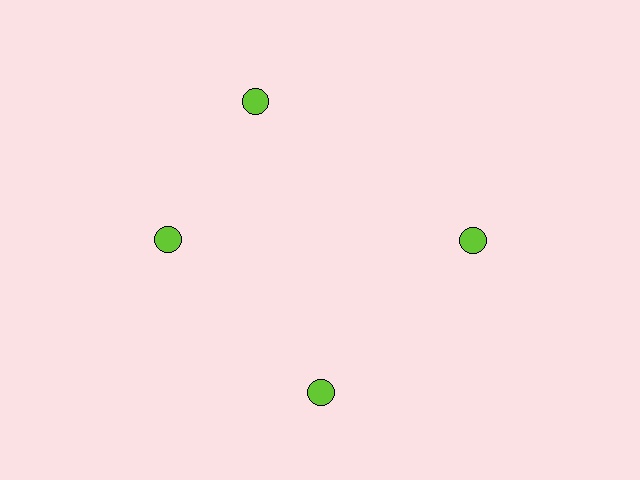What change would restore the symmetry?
The symmetry would be restored by rotating it back into even spacing with its neighbors so that all 4 circles sit at equal angles and equal distance from the center.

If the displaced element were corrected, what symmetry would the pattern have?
It would have 4-fold rotational symmetry — the pattern would map onto itself every 90 degrees.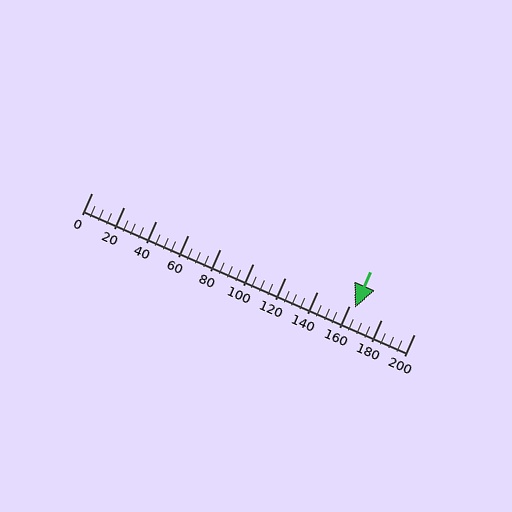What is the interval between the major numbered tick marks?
The major tick marks are spaced 20 units apart.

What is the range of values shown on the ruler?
The ruler shows values from 0 to 200.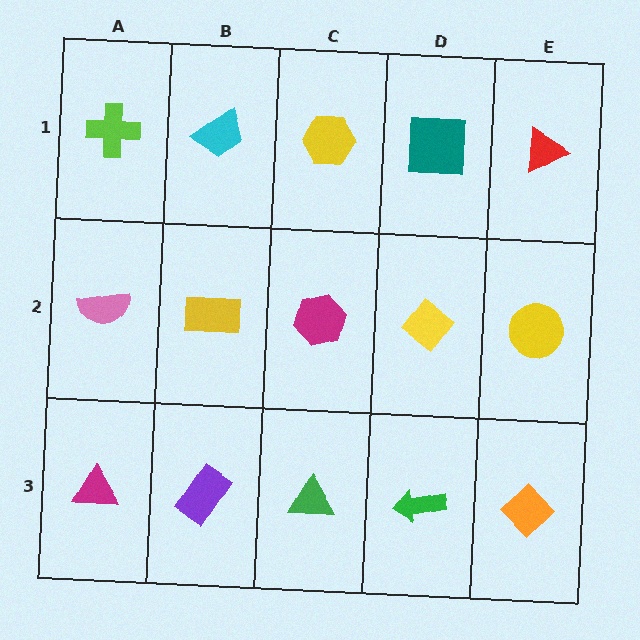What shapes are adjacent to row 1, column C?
A magenta hexagon (row 2, column C), a cyan trapezoid (row 1, column B), a teal square (row 1, column D).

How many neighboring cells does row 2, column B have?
4.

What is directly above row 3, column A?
A pink semicircle.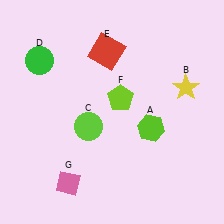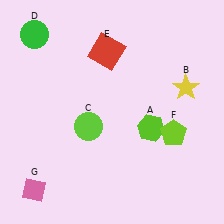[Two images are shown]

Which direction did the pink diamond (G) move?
The pink diamond (G) moved left.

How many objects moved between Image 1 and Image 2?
3 objects moved between the two images.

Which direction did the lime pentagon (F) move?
The lime pentagon (F) moved right.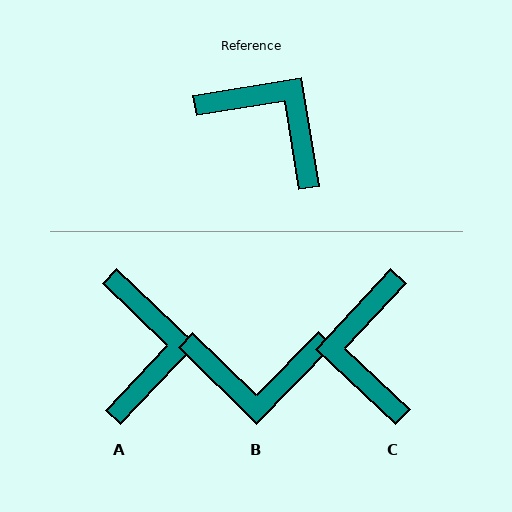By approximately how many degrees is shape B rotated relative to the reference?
Approximately 144 degrees clockwise.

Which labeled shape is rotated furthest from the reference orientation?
B, about 144 degrees away.